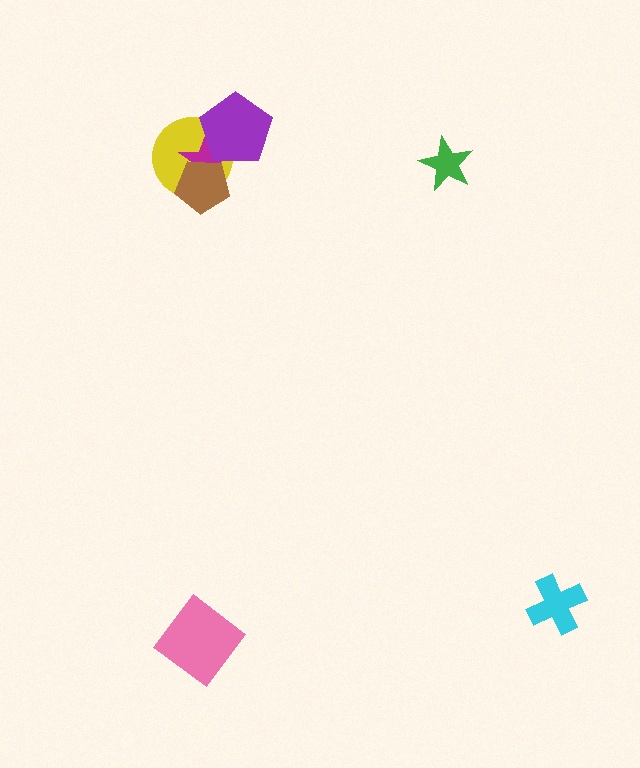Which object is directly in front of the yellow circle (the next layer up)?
The magenta star is directly in front of the yellow circle.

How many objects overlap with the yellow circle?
3 objects overlap with the yellow circle.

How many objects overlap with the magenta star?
3 objects overlap with the magenta star.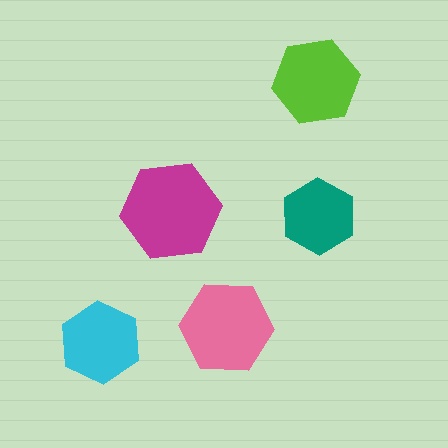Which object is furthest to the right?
The teal hexagon is rightmost.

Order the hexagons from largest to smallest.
the magenta one, the pink one, the lime one, the cyan one, the teal one.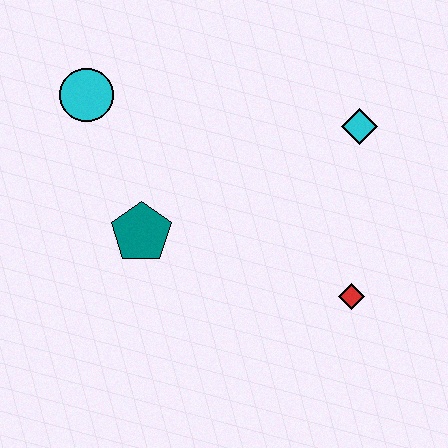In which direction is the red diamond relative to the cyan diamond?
The red diamond is below the cyan diamond.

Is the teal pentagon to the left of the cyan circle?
No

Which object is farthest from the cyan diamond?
The cyan circle is farthest from the cyan diamond.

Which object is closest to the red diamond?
The cyan diamond is closest to the red diamond.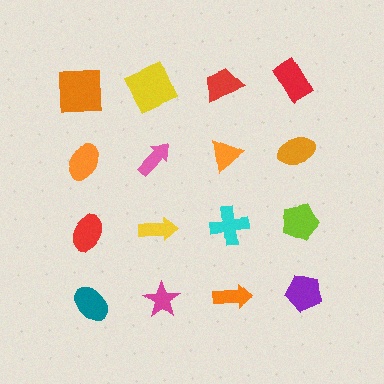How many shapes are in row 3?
4 shapes.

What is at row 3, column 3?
A cyan cross.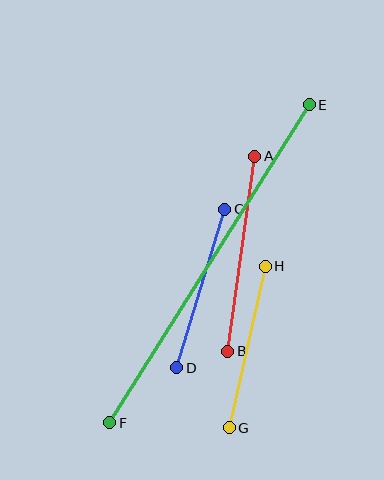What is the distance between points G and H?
The distance is approximately 165 pixels.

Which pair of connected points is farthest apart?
Points E and F are farthest apart.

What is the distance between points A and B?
The distance is approximately 197 pixels.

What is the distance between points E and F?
The distance is approximately 375 pixels.